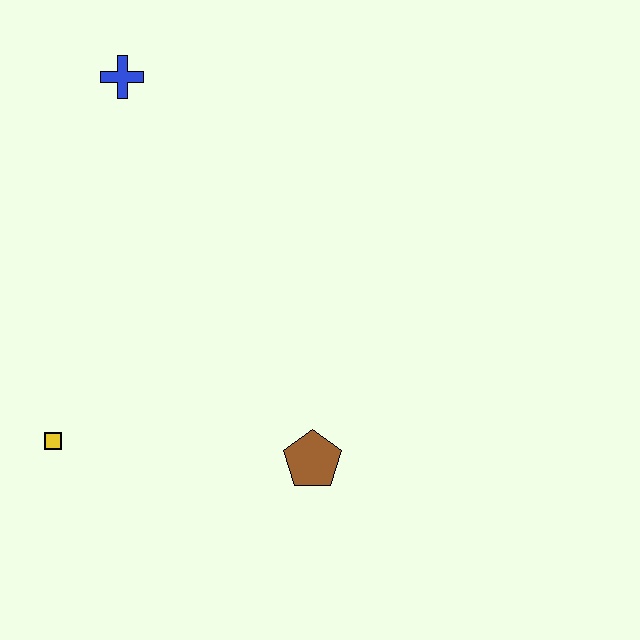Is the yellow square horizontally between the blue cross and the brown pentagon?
No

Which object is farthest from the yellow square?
The blue cross is farthest from the yellow square.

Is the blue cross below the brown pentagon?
No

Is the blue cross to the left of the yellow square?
No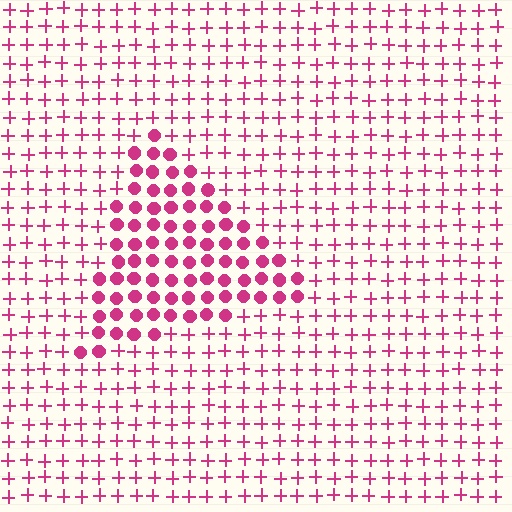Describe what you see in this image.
The image is filled with small magenta elements arranged in a uniform grid. A triangle-shaped region contains circles, while the surrounding area contains plus signs. The boundary is defined purely by the change in element shape.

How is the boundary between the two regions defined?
The boundary is defined by a change in element shape: circles inside vs. plus signs outside. All elements share the same color and spacing.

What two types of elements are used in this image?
The image uses circles inside the triangle region and plus signs outside it.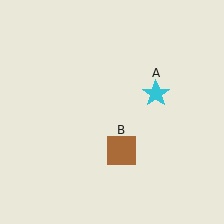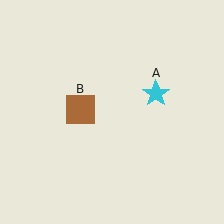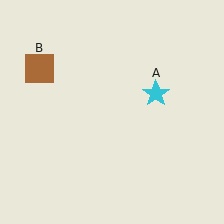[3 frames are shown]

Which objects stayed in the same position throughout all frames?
Cyan star (object A) remained stationary.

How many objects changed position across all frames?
1 object changed position: brown square (object B).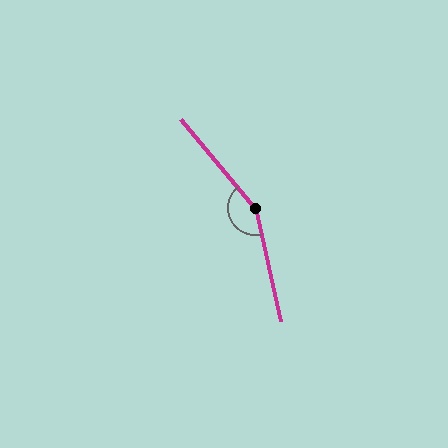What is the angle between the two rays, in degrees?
Approximately 152 degrees.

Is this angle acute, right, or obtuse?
It is obtuse.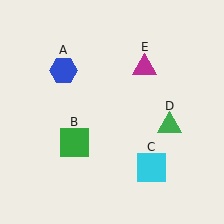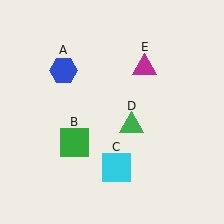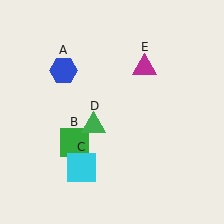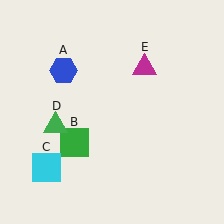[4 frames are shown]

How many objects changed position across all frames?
2 objects changed position: cyan square (object C), green triangle (object D).